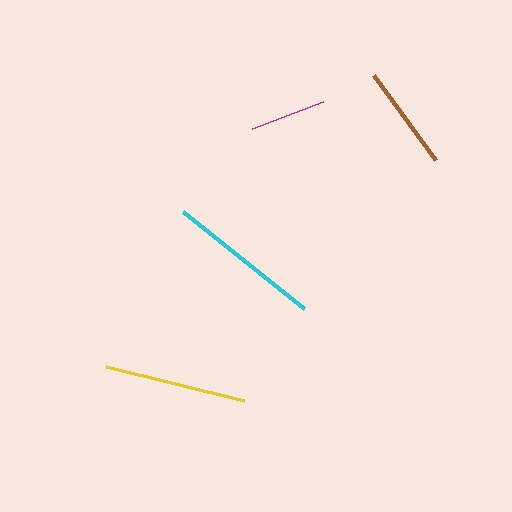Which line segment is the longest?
The cyan line is the longest at approximately 155 pixels.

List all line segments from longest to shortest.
From longest to shortest: cyan, yellow, brown, magenta.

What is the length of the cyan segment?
The cyan segment is approximately 155 pixels long.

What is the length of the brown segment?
The brown segment is approximately 105 pixels long.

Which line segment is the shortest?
The magenta line is the shortest at approximately 76 pixels.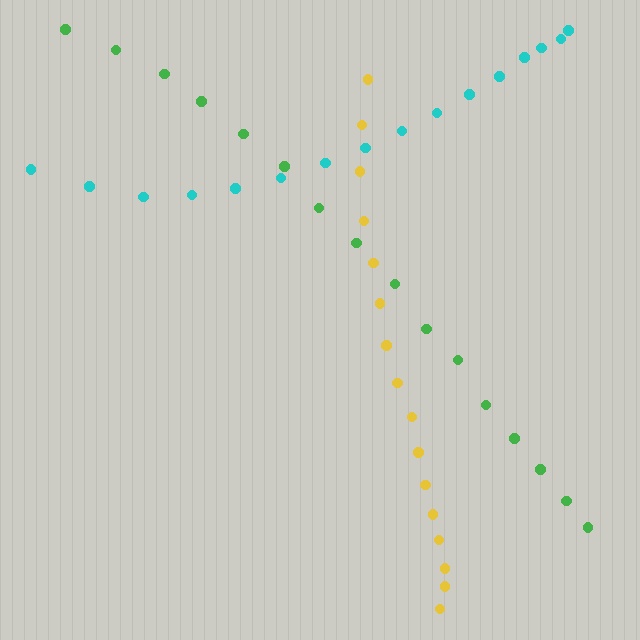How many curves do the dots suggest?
There are 3 distinct paths.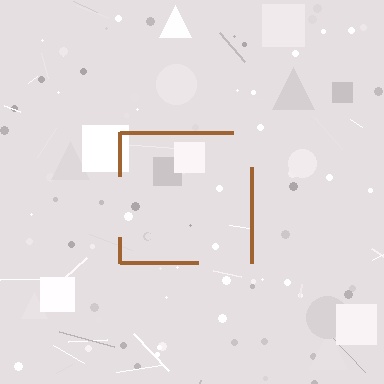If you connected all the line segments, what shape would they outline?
They would outline a square.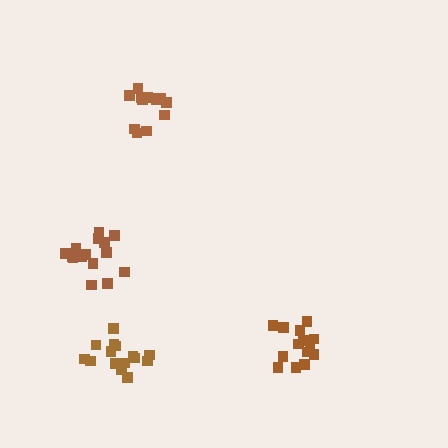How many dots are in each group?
Group 1: 15 dots, Group 2: 15 dots, Group 3: 15 dots, Group 4: 13 dots (58 total).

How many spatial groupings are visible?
There are 4 spatial groupings.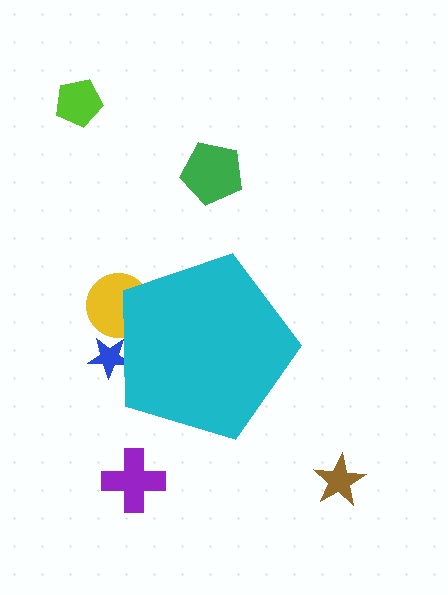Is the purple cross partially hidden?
No, the purple cross is fully visible.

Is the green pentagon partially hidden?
No, the green pentagon is fully visible.